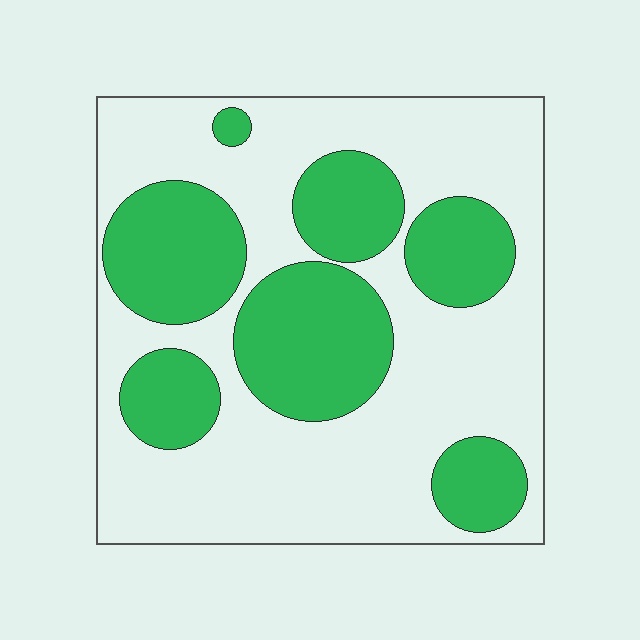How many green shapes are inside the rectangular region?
7.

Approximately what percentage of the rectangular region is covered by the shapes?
Approximately 35%.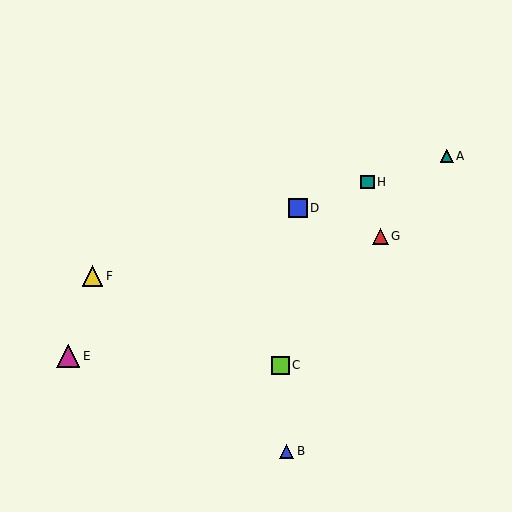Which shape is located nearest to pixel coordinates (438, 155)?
The teal triangle (labeled A) at (447, 156) is nearest to that location.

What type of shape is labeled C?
Shape C is a lime square.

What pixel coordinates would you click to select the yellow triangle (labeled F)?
Click at (92, 276) to select the yellow triangle F.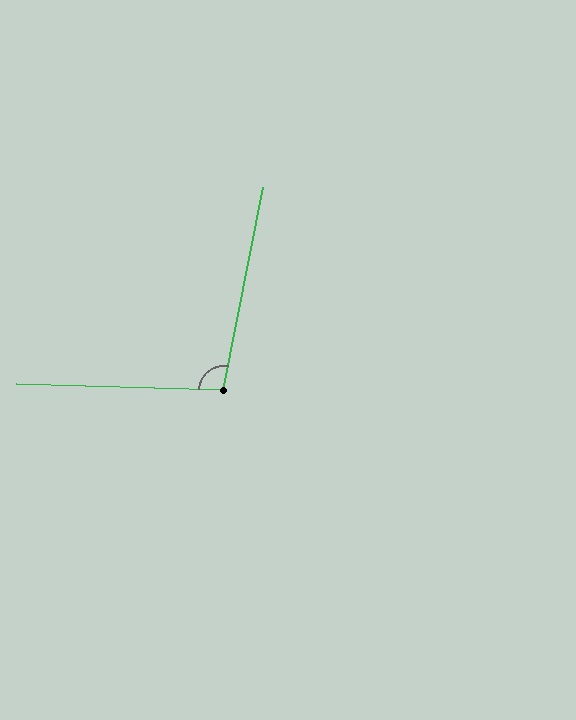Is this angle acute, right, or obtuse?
It is obtuse.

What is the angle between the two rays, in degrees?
Approximately 99 degrees.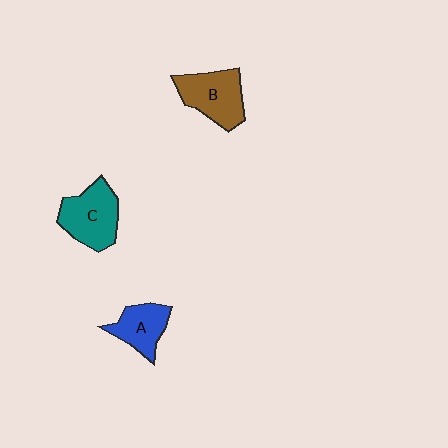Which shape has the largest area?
Shape C (teal).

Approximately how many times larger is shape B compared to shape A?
Approximately 1.3 times.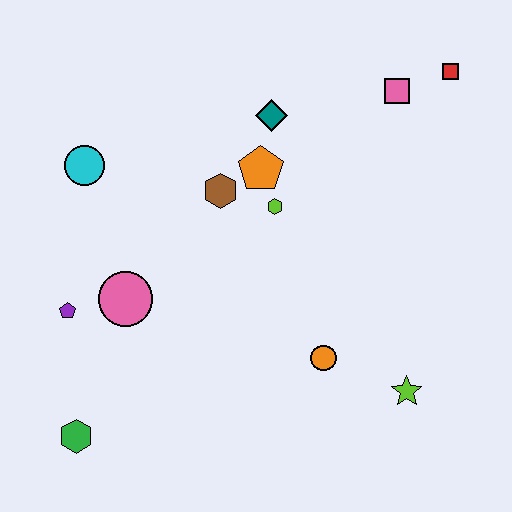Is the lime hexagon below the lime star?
No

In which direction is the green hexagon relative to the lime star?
The green hexagon is to the left of the lime star.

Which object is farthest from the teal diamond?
The green hexagon is farthest from the teal diamond.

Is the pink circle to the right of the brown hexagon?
No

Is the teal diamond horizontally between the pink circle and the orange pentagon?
No